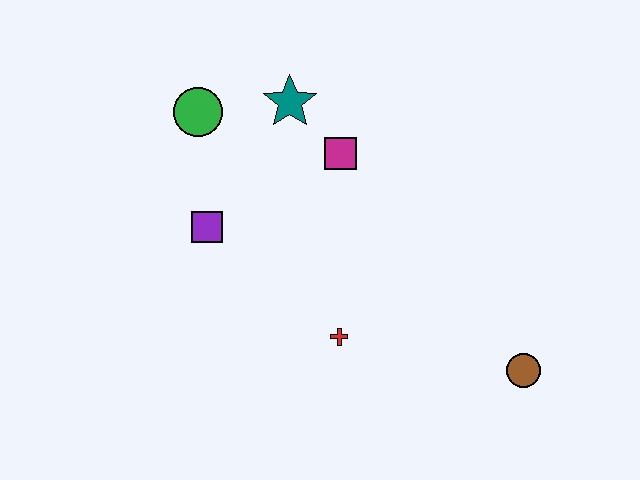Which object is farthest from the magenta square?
The brown circle is farthest from the magenta square.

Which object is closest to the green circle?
The teal star is closest to the green circle.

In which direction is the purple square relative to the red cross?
The purple square is to the left of the red cross.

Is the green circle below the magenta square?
No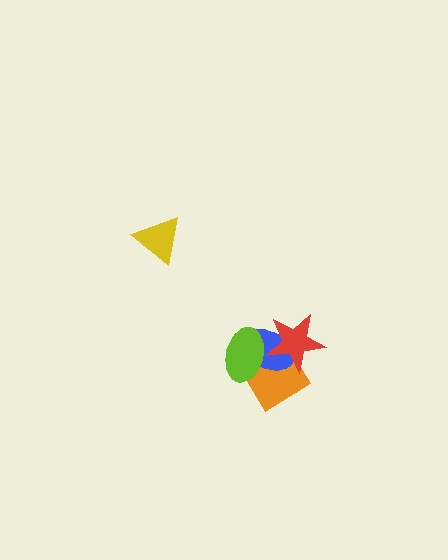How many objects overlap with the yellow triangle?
0 objects overlap with the yellow triangle.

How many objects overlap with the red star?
3 objects overlap with the red star.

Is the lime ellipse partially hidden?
Yes, it is partially covered by another shape.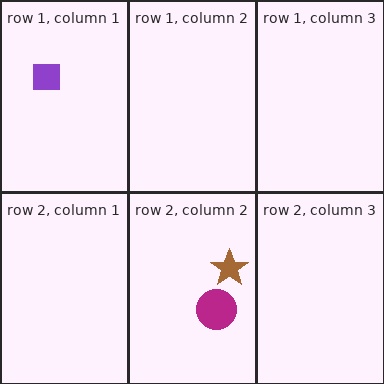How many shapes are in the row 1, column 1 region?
1.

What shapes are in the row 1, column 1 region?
The purple square.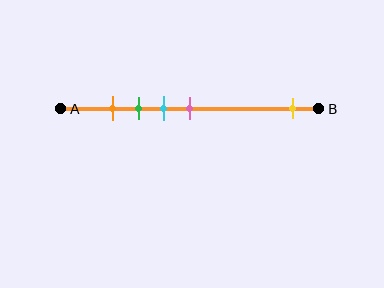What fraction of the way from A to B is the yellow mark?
The yellow mark is approximately 90% (0.9) of the way from A to B.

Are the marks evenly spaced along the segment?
No, the marks are not evenly spaced.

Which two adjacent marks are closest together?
The orange and green marks are the closest adjacent pair.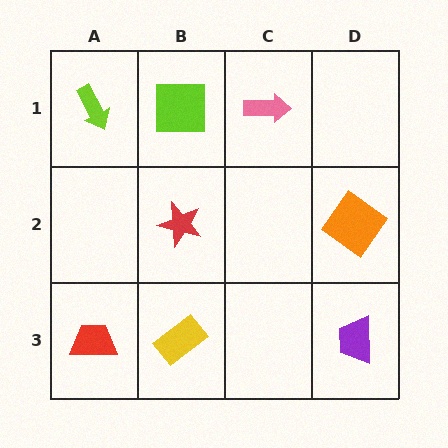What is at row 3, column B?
A yellow rectangle.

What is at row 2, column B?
A red star.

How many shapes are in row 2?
2 shapes.